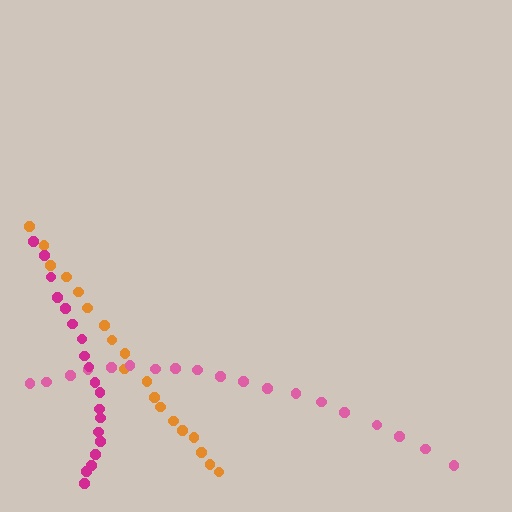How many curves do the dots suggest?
There are 3 distinct paths.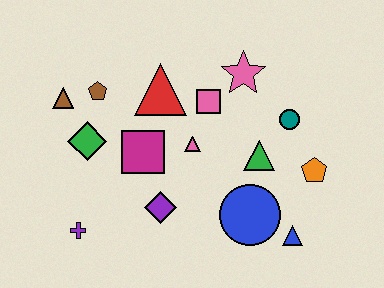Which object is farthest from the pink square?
The purple cross is farthest from the pink square.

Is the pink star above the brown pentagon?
Yes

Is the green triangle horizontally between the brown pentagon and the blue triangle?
Yes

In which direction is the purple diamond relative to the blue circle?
The purple diamond is to the left of the blue circle.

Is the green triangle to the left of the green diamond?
No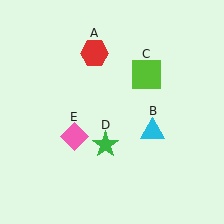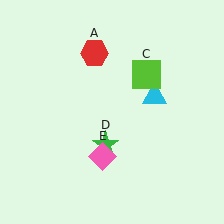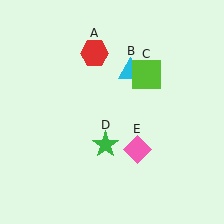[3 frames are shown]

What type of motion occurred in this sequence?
The cyan triangle (object B), pink diamond (object E) rotated counterclockwise around the center of the scene.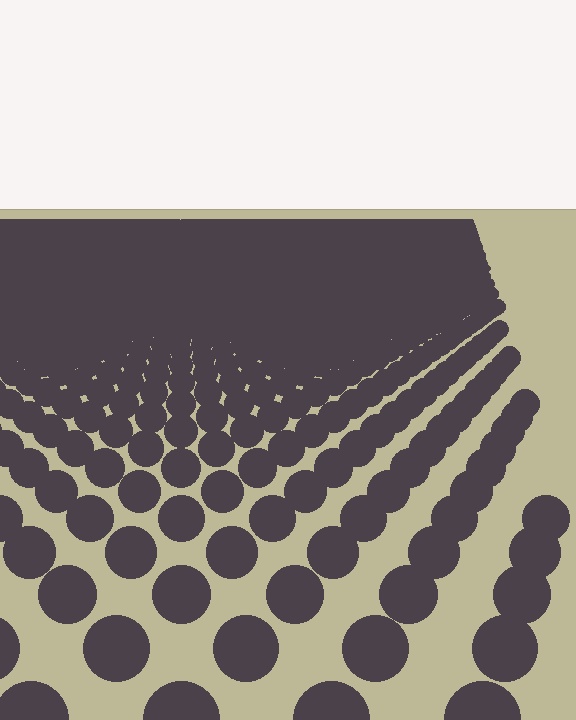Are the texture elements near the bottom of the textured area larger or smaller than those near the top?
Larger. Near the bottom, elements are closer to the viewer and appear at a bigger on-screen size.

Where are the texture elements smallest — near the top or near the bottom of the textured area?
Near the top.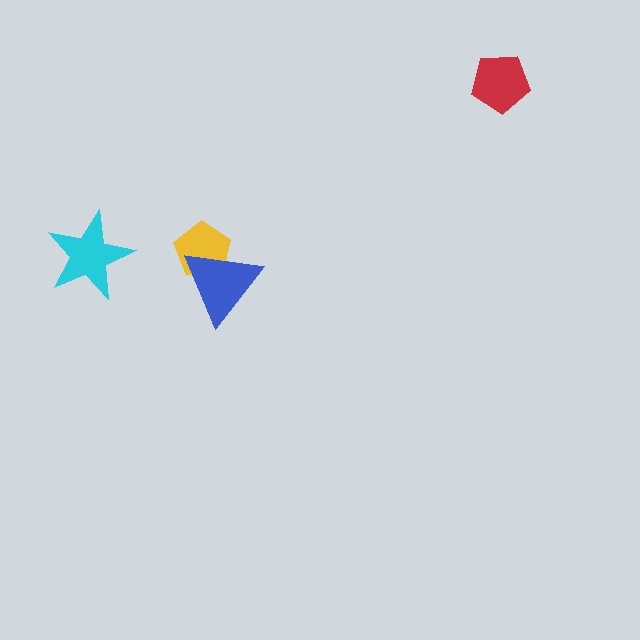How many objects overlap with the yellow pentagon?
1 object overlaps with the yellow pentagon.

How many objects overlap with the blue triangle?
1 object overlaps with the blue triangle.